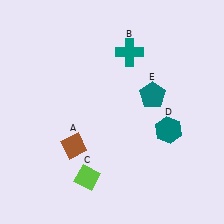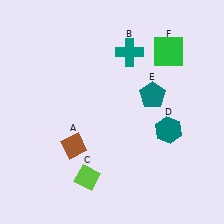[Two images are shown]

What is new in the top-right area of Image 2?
A green square (F) was added in the top-right area of Image 2.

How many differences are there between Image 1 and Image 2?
There is 1 difference between the two images.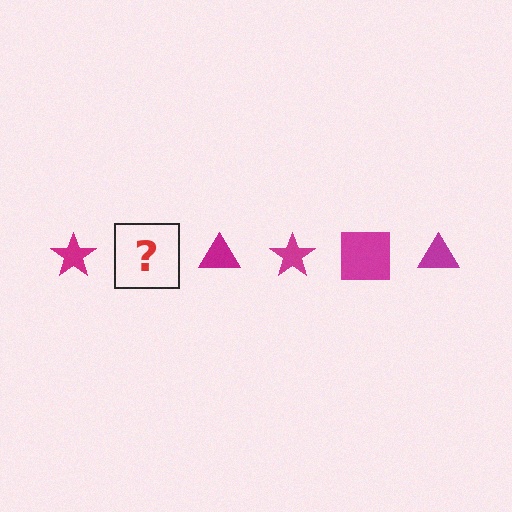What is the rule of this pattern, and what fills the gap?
The rule is that the pattern cycles through star, square, triangle shapes in magenta. The gap should be filled with a magenta square.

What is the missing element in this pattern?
The missing element is a magenta square.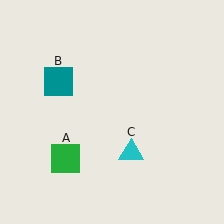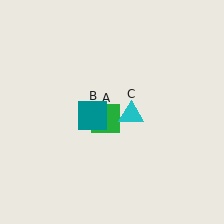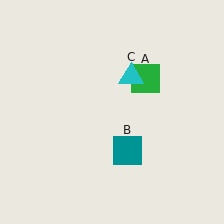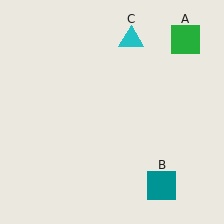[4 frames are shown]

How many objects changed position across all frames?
3 objects changed position: green square (object A), teal square (object B), cyan triangle (object C).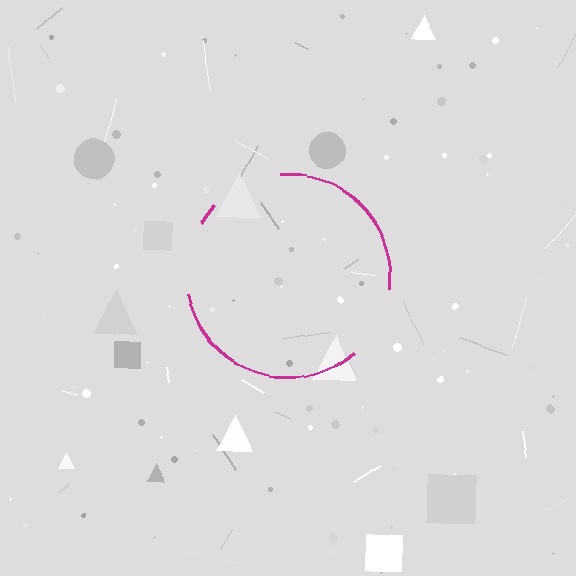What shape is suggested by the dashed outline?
The dashed outline suggests a circle.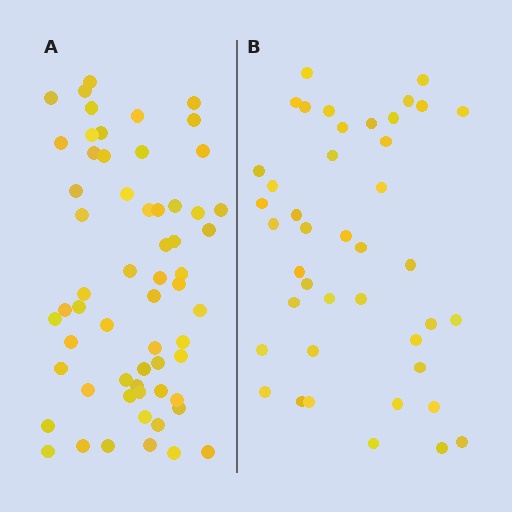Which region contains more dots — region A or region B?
Region A (the left region) has more dots.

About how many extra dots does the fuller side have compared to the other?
Region A has approximately 20 more dots than region B.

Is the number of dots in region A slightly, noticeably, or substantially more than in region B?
Region A has noticeably more, but not dramatically so. The ratio is roughly 1.4 to 1.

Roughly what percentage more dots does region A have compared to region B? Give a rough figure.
About 45% more.